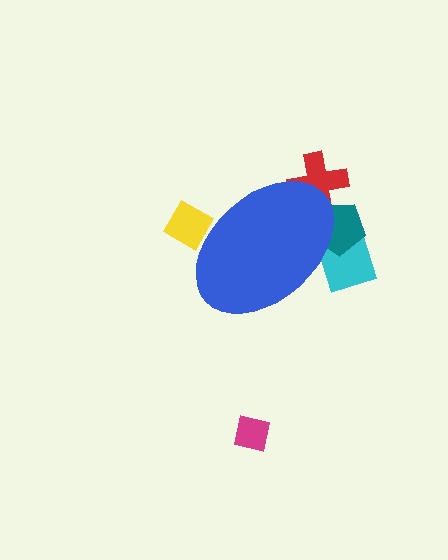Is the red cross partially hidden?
Yes, the red cross is partially hidden behind the blue ellipse.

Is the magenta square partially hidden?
No, the magenta square is fully visible.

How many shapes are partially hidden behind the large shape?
4 shapes are partially hidden.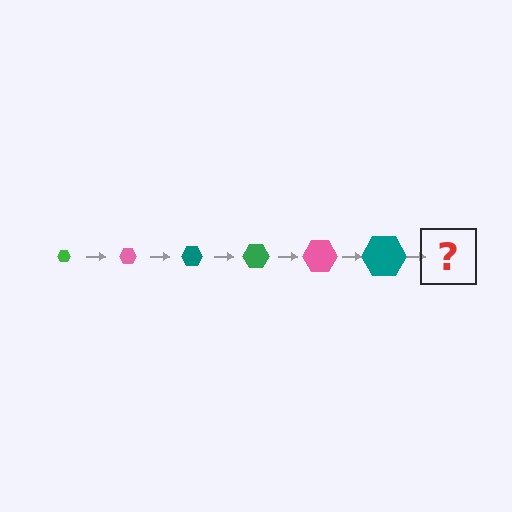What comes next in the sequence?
The next element should be a green hexagon, larger than the previous one.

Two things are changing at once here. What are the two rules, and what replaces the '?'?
The two rules are that the hexagon grows larger each step and the color cycles through green, pink, and teal. The '?' should be a green hexagon, larger than the previous one.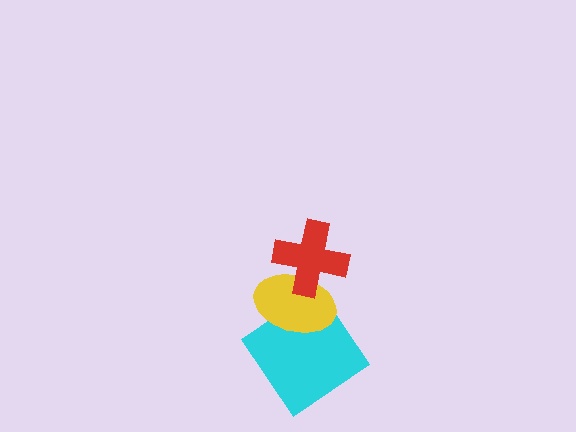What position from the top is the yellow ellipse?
The yellow ellipse is 2nd from the top.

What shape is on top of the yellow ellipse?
The red cross is on top of the yellow ellipse.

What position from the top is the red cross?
The red cross is 1st from the top.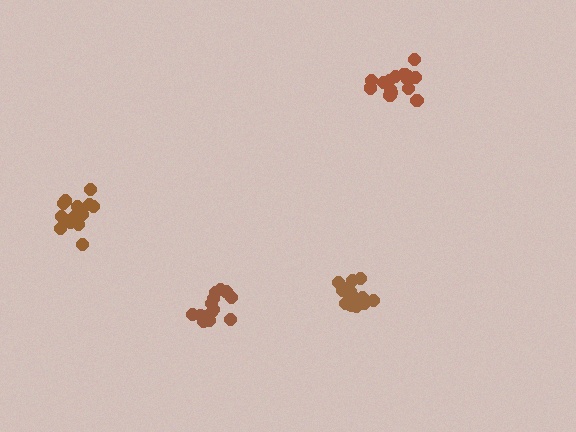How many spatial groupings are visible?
There are 4 spatial groupings.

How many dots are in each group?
Group 1: 16 dots, Group 2: 14 dots, Group 3: 16 dots, Group 4: 15 dots (61 total).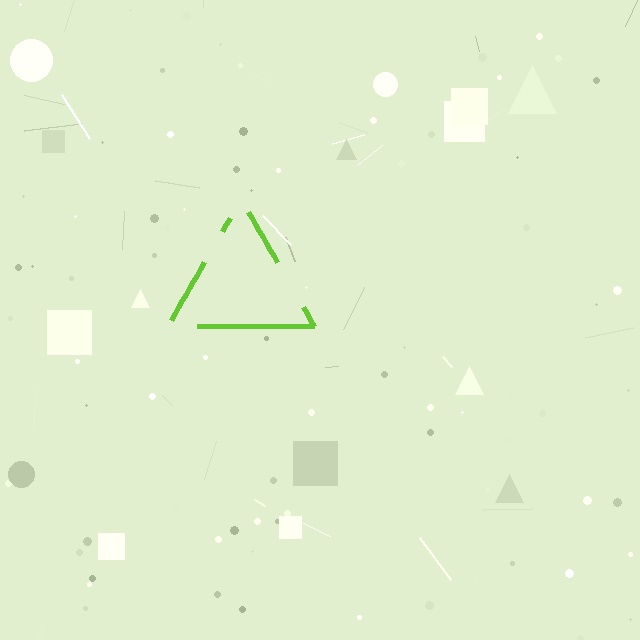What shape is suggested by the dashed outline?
The dashed outline suggests a triangle.